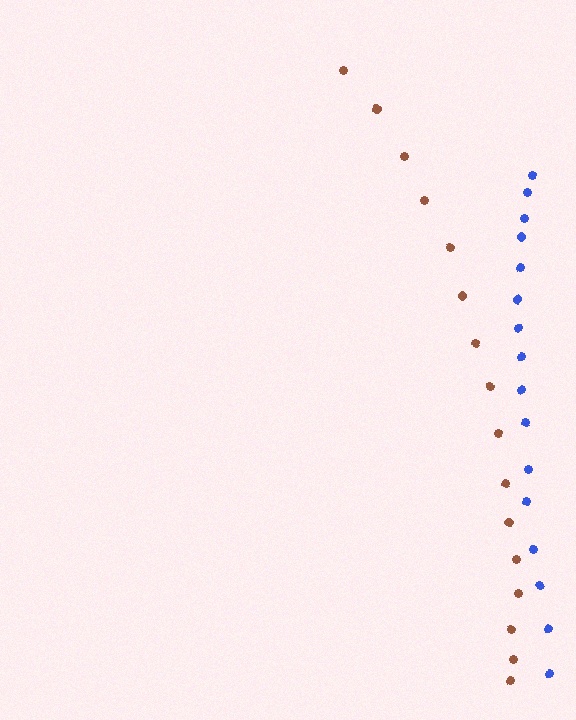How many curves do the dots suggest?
There are 2 distinct paths.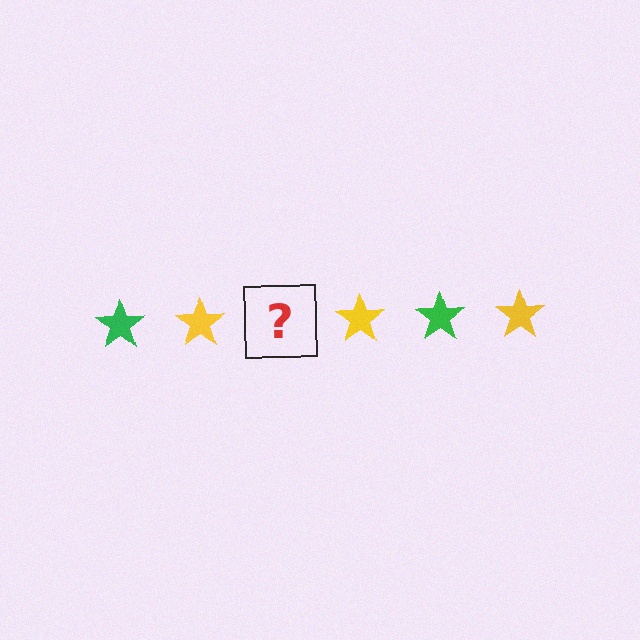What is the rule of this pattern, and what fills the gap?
The rule is that the pattern cycles through green, yellow stars. The gap should be filled with a green star.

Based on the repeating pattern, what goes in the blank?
The blank should be a green star.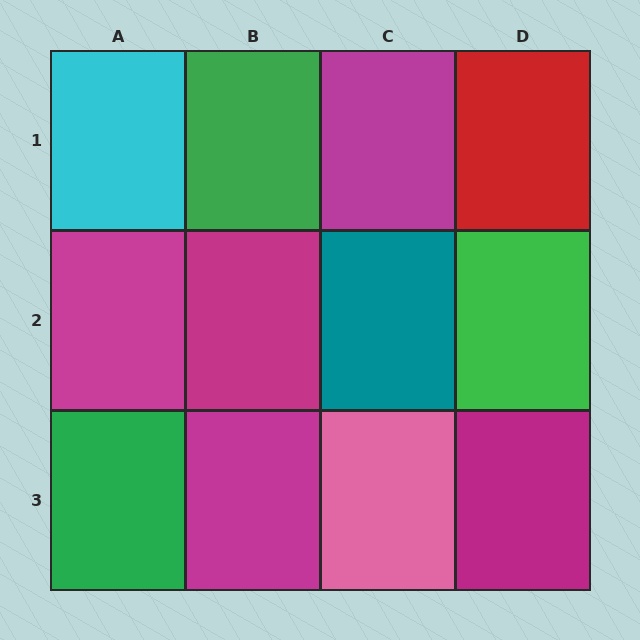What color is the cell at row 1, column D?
Red.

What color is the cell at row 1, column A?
Cyan.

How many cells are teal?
1 cell is teal.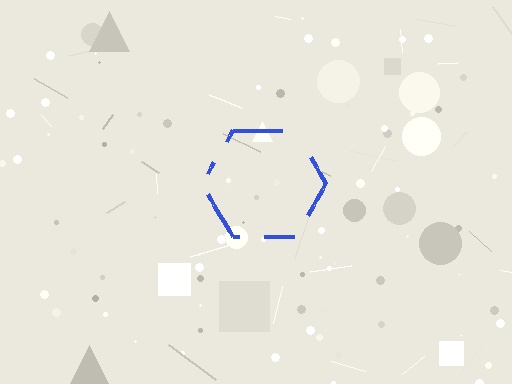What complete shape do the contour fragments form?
The contour fragments form a hexagon.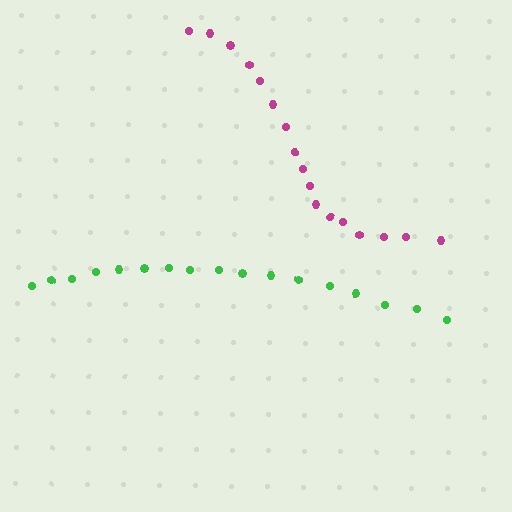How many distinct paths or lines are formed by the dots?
There are 2 distinct paths.